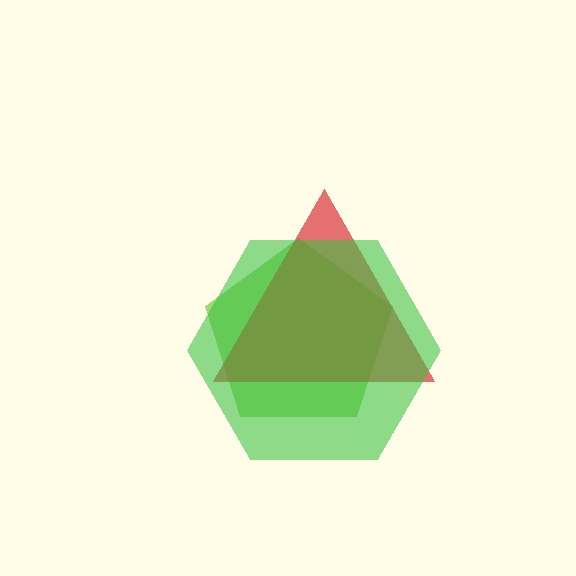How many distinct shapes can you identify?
There are 3 distinct shapes: a lime pentagon, a red triangle, a green hexagon.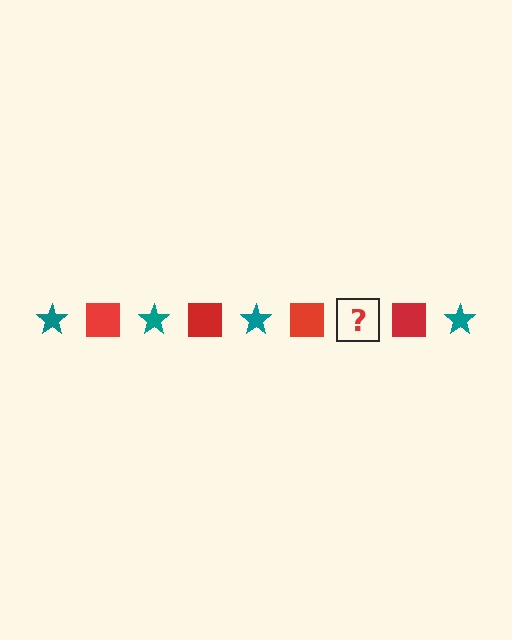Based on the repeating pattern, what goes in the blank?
The blank should be a teal star.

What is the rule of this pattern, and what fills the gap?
The rule is that the pattern alternates between teal star and red square. The gap should be filled with a teal star.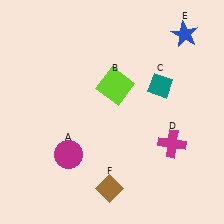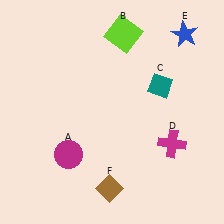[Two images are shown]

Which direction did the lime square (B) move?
The lime square (B) moved up.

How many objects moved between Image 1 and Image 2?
1 object moved between the two images.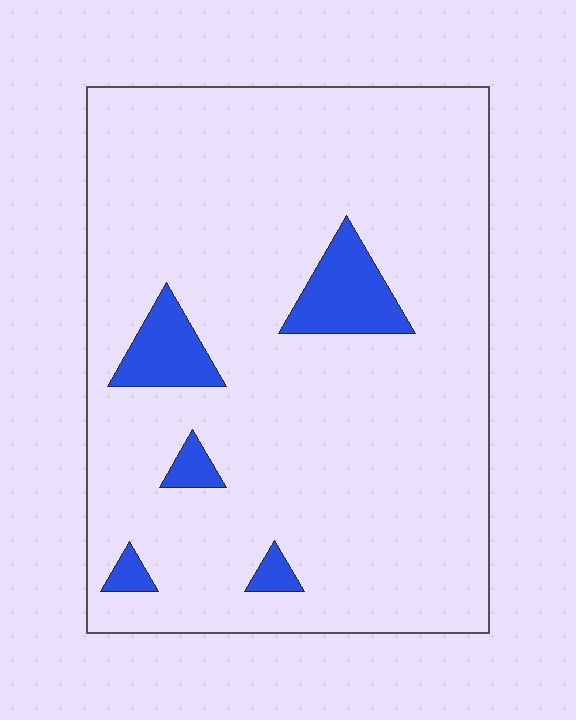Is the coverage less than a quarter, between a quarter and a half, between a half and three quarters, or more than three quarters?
Less than a quarter.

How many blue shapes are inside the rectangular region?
5.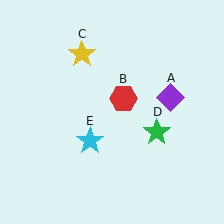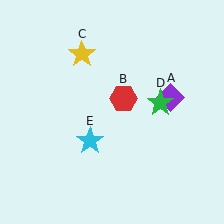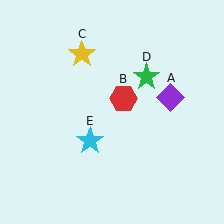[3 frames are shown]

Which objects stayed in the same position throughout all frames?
Purple diamond (object A) and red hexagon (object B) and yellow star (object C) and cyan star (object E) remained stationary.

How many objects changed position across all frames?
1 object changed position: green star (object D).